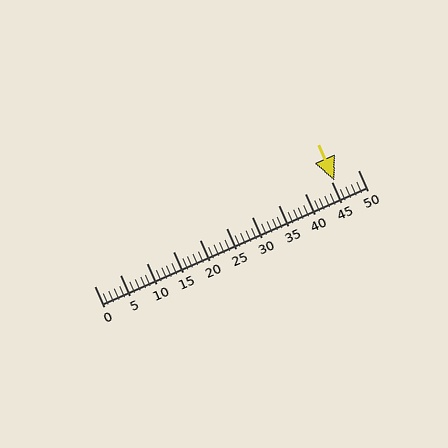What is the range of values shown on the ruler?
The ruler shows values from 0 to 50.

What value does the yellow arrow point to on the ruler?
The yellow arrow points to approximately 46.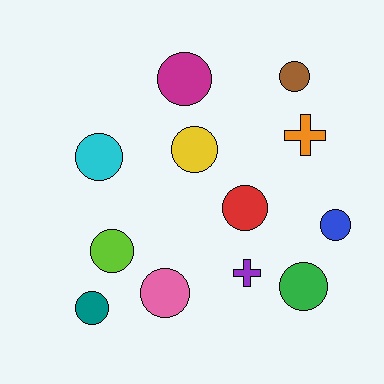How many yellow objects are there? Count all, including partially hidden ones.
There is 1 yellow object.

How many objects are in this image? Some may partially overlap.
There are 12 objects.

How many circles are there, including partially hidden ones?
There are 10 circles.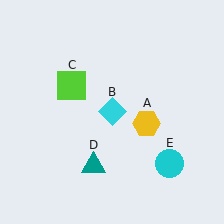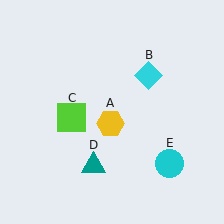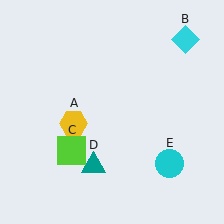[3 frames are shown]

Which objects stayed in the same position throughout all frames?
Teal triangle (object D) and cyan circle (object E) remained stationary.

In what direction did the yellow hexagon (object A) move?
The yellow hexagon (object A) moved left.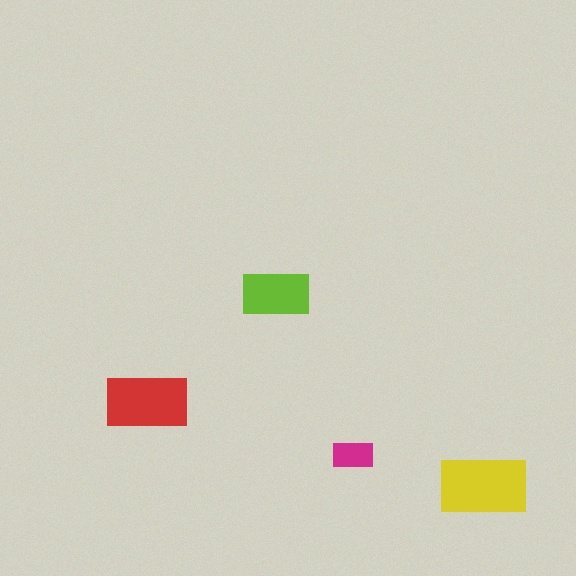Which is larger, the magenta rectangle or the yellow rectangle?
The yellow one.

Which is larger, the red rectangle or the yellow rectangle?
The yellow one.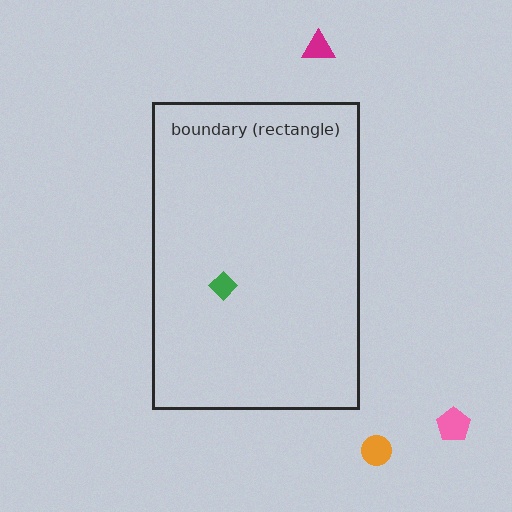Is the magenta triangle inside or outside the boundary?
Outside.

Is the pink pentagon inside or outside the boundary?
Outside.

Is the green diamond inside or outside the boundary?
Inside.